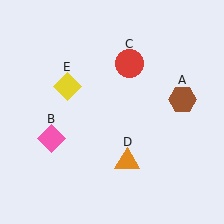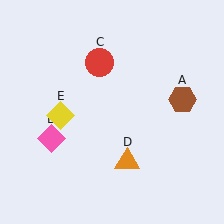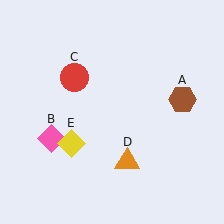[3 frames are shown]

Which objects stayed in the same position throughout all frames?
Brown hexagon (object A) and pink diamond (object B) and orange triangle (object D) remained stationary.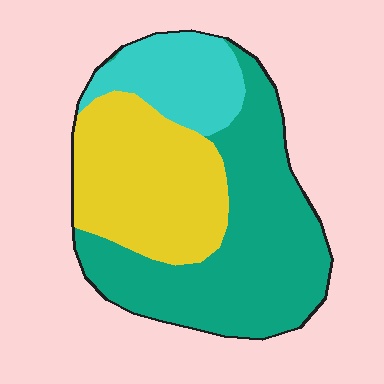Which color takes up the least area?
Cyan, at roughly 20%.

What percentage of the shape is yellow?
Yellow takes up between a quarter and a half of the shape.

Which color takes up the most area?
Teal, at roughly 50%.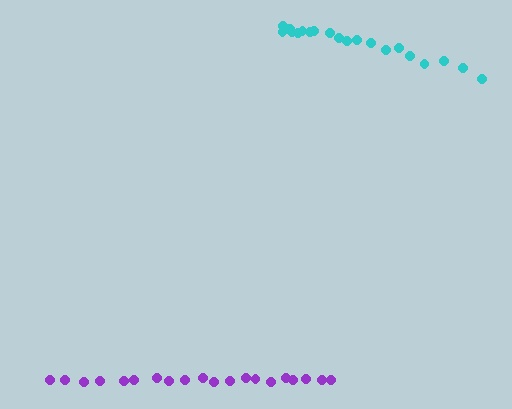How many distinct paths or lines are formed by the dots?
There are 2 distinct paths.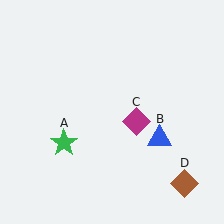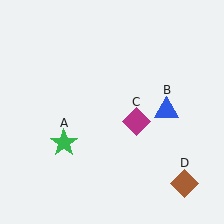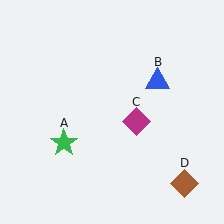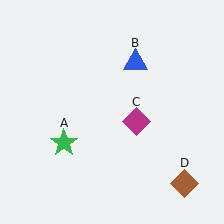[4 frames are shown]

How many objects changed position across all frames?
1 object changed position: blue triangle (object B).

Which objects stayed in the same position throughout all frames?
Green star (object A) and magenta diamond (object C) and brown diamond (object D) remained stationary.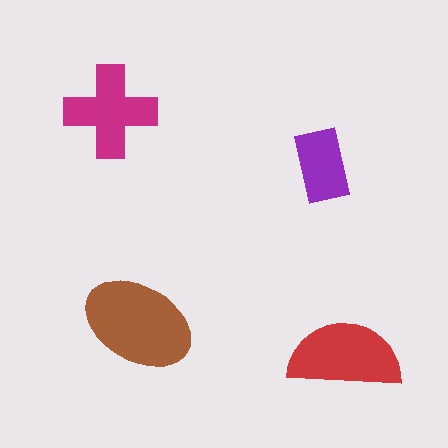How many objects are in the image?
There are 4 objects in the image.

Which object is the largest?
The brown ellipse.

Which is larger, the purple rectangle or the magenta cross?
The magenta cross.